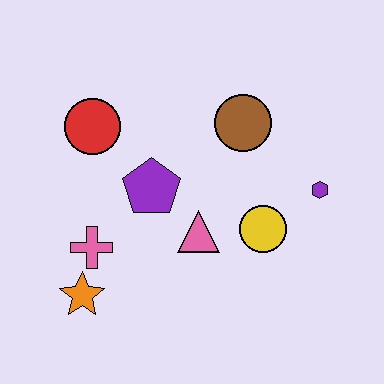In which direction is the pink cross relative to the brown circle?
The pink cross is to the left of the brown circle.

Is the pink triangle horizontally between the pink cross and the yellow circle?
Yes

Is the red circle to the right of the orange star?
Yes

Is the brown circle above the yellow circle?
Yes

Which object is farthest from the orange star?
The purple hexagon is farthest from the orange star.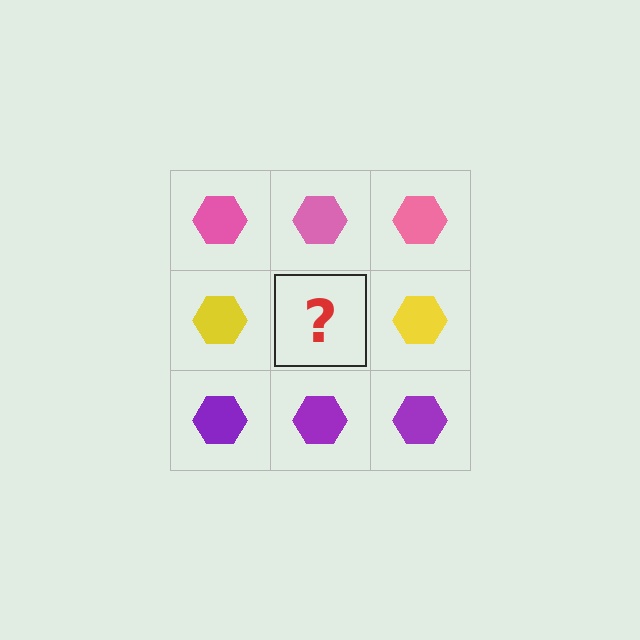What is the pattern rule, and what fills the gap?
The rule is that each row has a consistent color. The gap should be filled with a yellow hexagon.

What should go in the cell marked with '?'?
The missing cell should contain a yellow hexagon.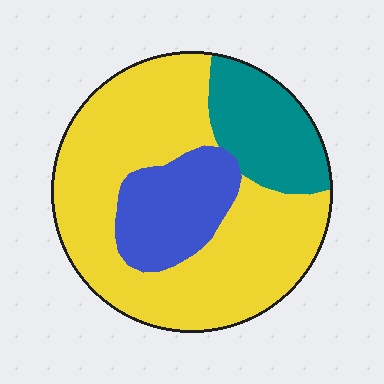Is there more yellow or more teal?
Yellow.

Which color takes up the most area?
Yellow, at roughly 65%.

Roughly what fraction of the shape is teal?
Teal covers roughly 20% of the shape.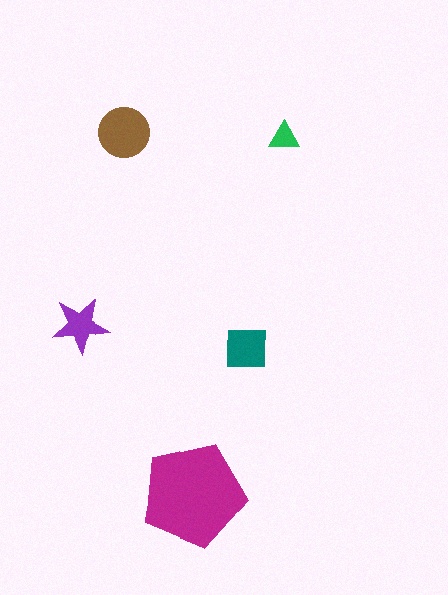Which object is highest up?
The brown circle is topmost.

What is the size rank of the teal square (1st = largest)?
3rd.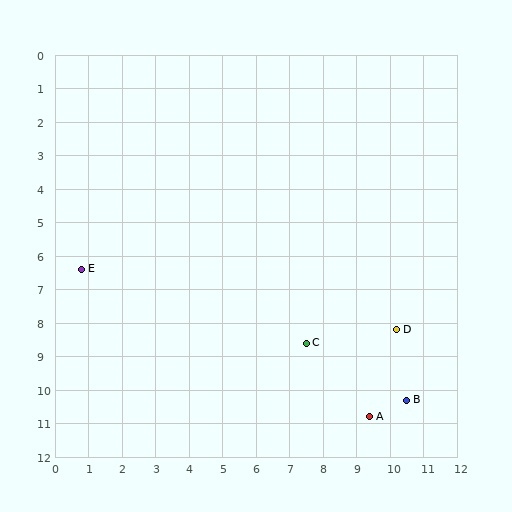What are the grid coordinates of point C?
Point C is at approximately (7.5, 8.6).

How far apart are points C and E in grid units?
Points C and E are about 7.1 grid units apart.